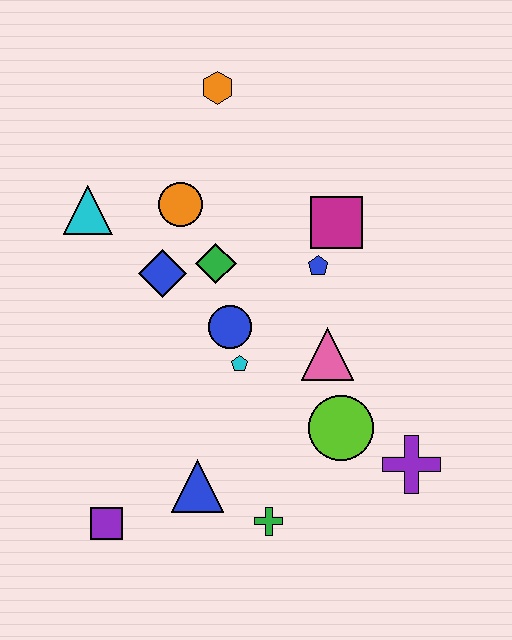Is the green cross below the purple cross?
Yes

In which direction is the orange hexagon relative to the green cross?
The orange hexagon is above the green cross.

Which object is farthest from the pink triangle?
The orange hexagon is farthest from the pink triangle.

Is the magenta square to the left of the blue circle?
No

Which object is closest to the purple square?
The blue triangle is closest to the purple square.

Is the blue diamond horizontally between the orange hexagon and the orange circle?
No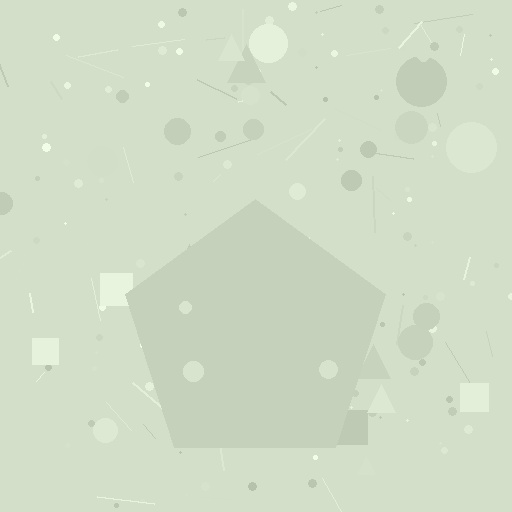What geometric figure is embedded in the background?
A pentagon is embedded in the background.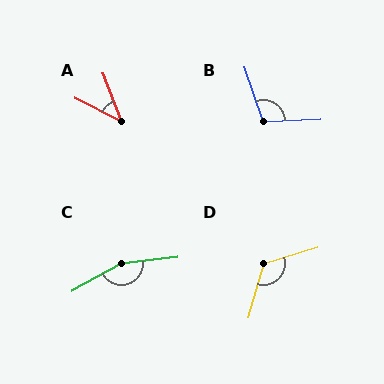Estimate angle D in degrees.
Approximately 123 degrees.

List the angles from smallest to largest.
A (42°), B (107°), D (123°), C (157°).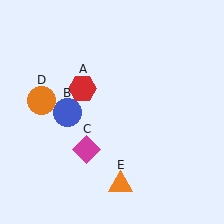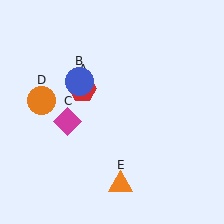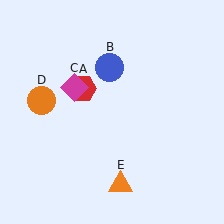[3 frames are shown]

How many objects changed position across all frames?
2 objects changed position: blue circle (object B), magenta diamond (object C).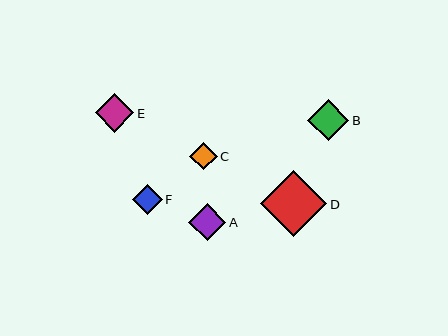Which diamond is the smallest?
Diamond C is the smallest with a size of approximately 28 pixels.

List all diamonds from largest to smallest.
From largest to smallest: D, B, E, A, F, C.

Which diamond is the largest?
Diamond D is the largest with a size of approximately 66 pixels.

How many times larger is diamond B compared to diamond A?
Diamond B is approximately 1.1 times the size of diamond A.